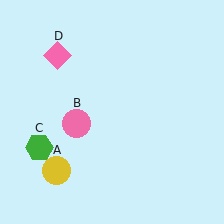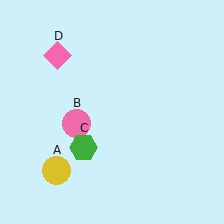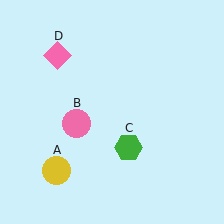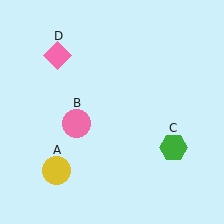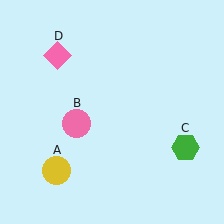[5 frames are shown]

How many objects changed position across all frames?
1 object changed position: green hexagon (object C).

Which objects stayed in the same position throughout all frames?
Yellow circle (object A) and pink circle (object B) and pink diamond (object D) remained stationary.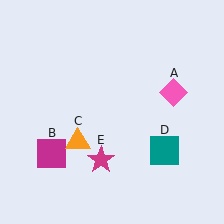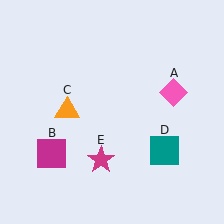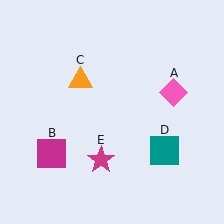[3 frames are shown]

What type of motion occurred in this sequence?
The orange triangle (object C) rotated clockwise around the center of the scene.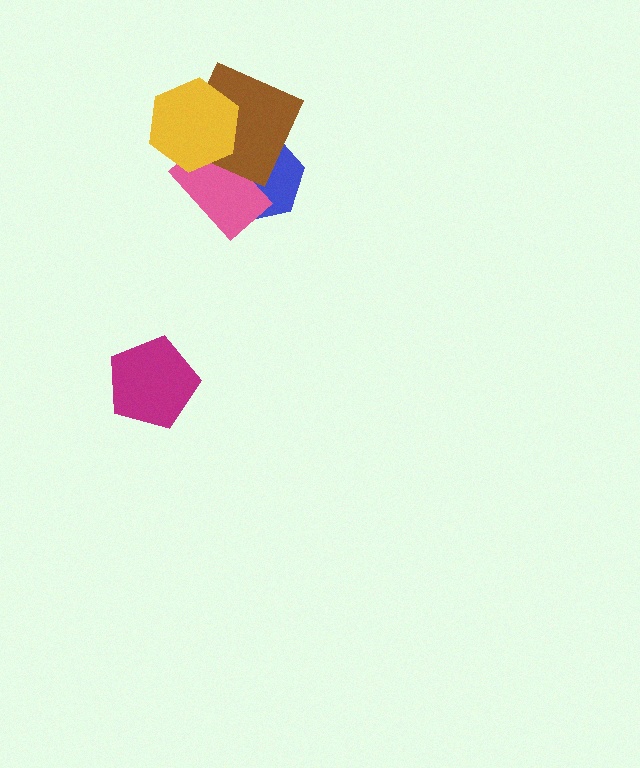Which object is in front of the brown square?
The yellow hexagon is in front of the brown square.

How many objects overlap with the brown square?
3 objects overlap with the brown square.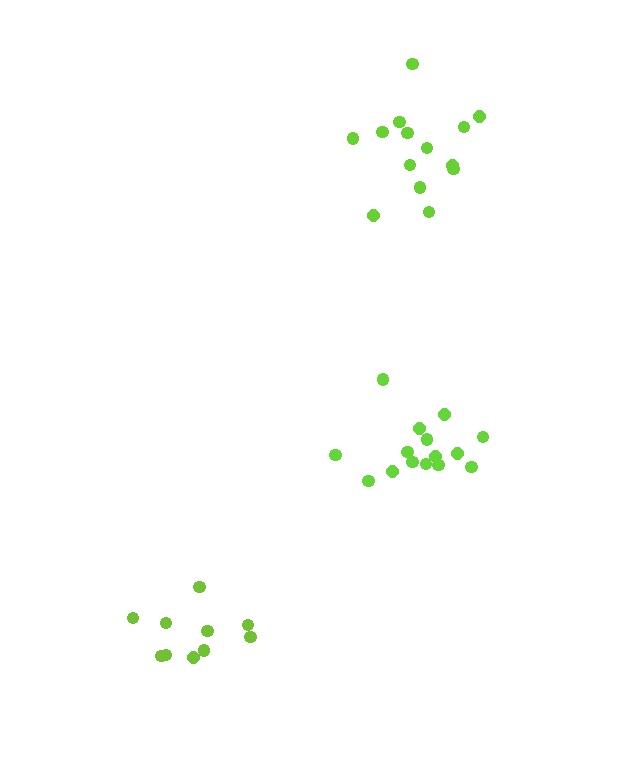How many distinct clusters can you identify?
There are 3 distinct clusters.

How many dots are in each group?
Group 1: 15 dots, Group 2: 14 dots, Group 3: 10 dots (39 total).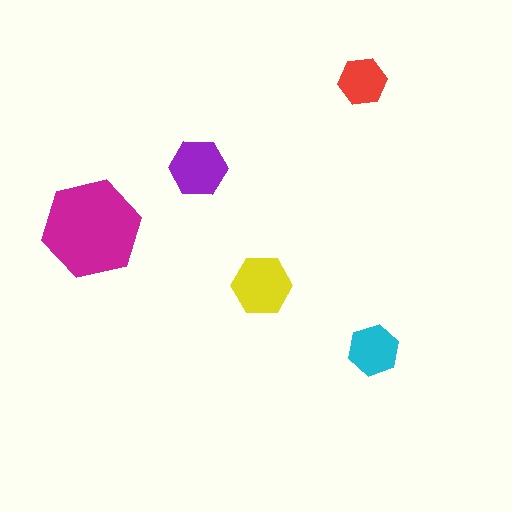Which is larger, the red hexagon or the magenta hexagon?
The magenta one.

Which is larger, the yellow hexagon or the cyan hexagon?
The yellow one.